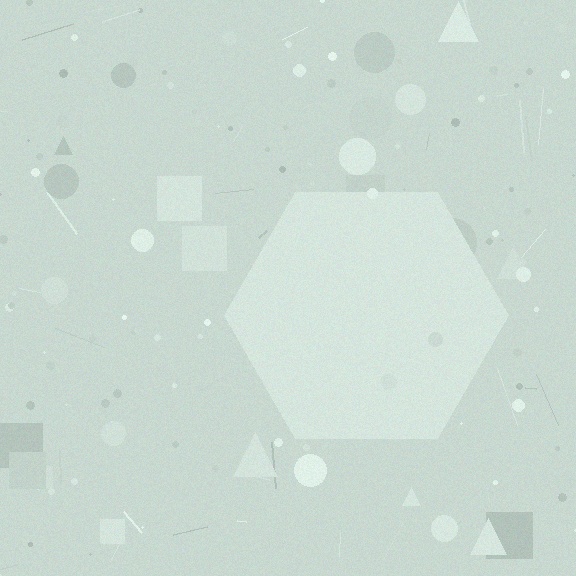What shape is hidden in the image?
A hexagon is hidden in the image.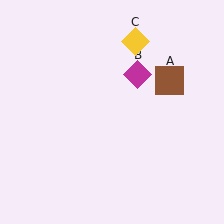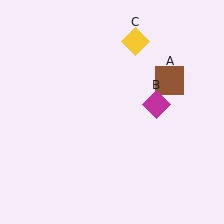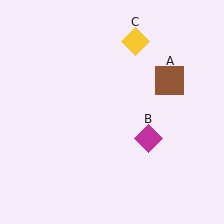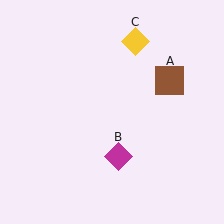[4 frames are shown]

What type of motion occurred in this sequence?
The magenta diamond (object B) rotated clockwise around the center of the scene.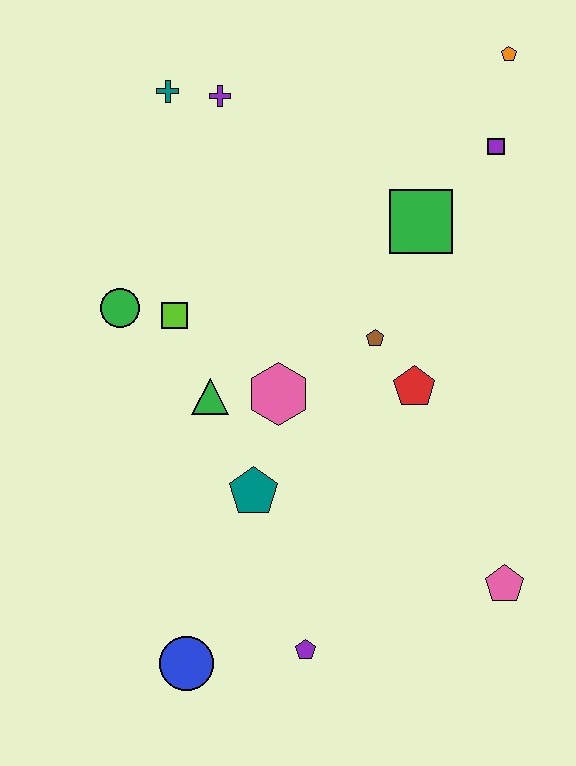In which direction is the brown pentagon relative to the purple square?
The brown pentagon is below the purple square.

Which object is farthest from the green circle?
The pink pentagon is farthest from the green circle.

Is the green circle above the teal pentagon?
Yes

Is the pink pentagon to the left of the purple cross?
No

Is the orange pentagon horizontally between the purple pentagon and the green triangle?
No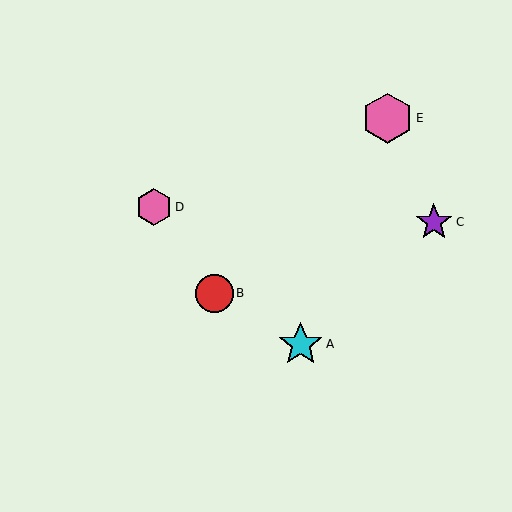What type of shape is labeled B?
Shape B is a red circle.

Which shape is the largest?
The pink hexagon (labeled E) is the largest.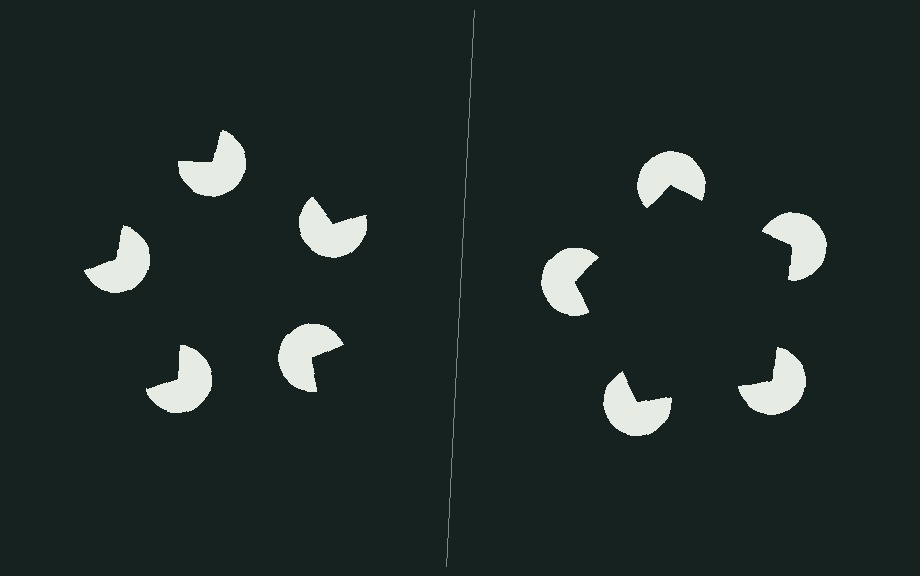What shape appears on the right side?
An illusory pentagon.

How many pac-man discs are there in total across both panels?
10 — 5 on each side.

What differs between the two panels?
The pac-man discs are positioned identically on both sides; only the wedge orientations differ. On the right they align to a pentagon; on the left they are misaligned.